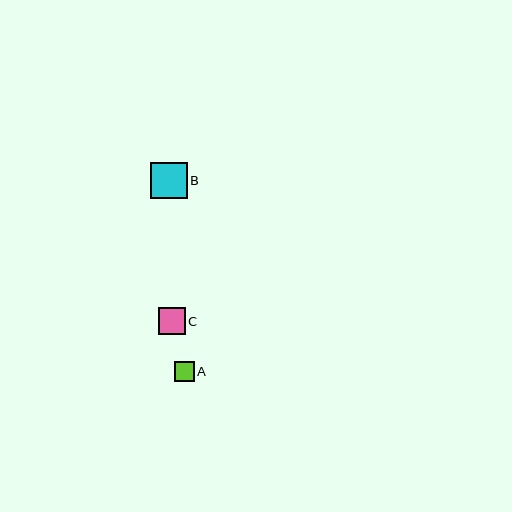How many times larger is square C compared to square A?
Square C is approximately 1.4 times the size of square A.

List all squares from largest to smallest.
From largest to smallest: B, C, A.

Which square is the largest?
Square B is the largest with a size of approximately 36 pixels.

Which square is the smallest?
Square A is the smallest with a size of approximately 19 pixels.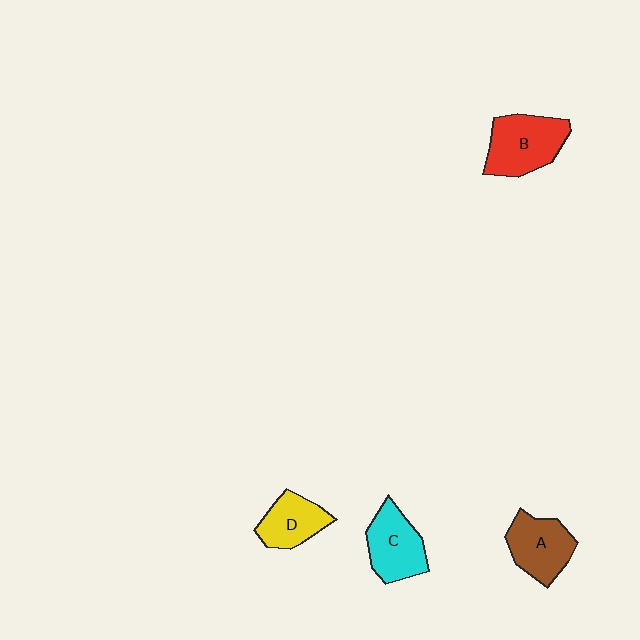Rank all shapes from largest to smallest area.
From largest to smallest: B (red), C (cyan), A (brown), D (yellow).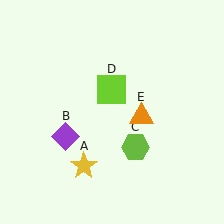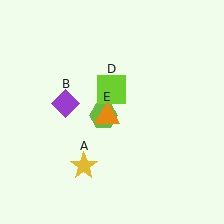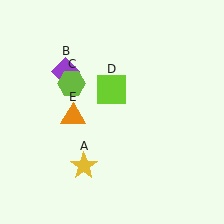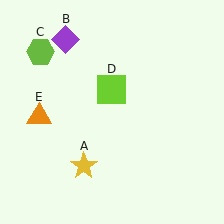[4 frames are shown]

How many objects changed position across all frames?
3 objects changed position: purple diamond (object B), lime hexagon (object C), orange triangle (object E).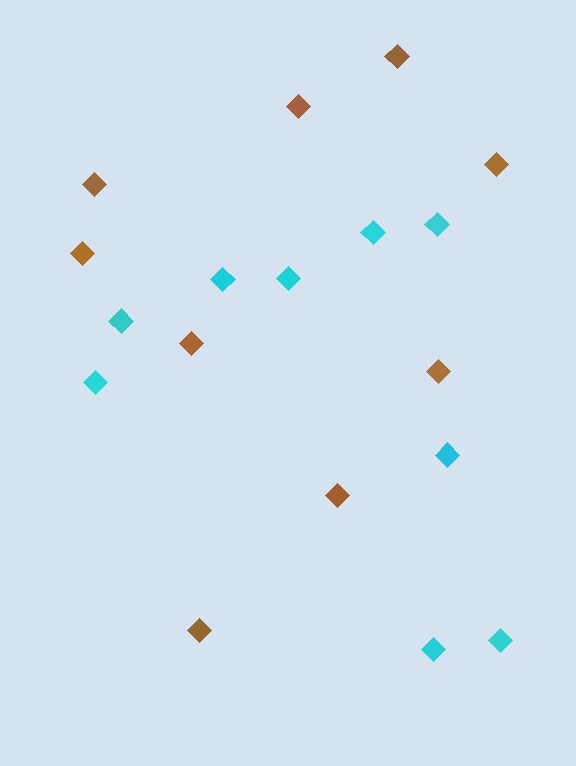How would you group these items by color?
There are 2 groups: one group of brown diamonds (9) and one group of cyan diamonds (9).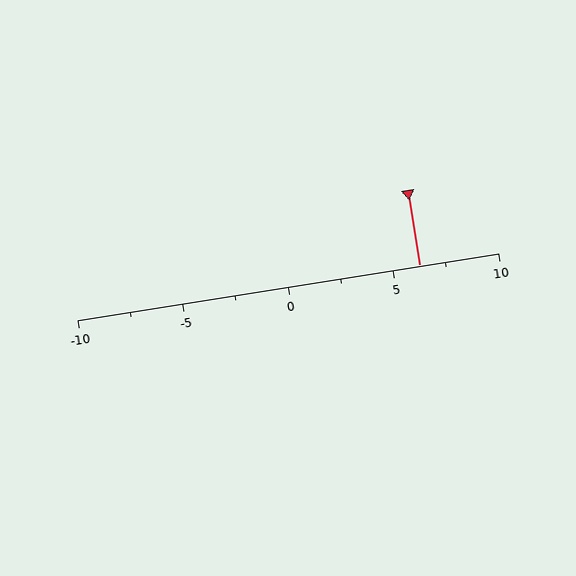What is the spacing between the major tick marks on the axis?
The major ticks are spaced 5 apart.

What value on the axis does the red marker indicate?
The marker indicates approximately 6.2.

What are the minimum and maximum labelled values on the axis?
The axis runs from -10 to 10.